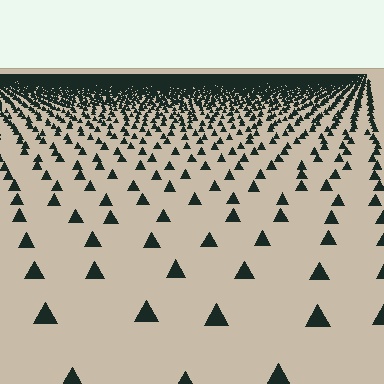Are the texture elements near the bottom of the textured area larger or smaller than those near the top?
Larger. Near the bottom, elements are closer to the viewer and appear at a bigger on-screen size.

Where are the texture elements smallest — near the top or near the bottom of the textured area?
Near the top.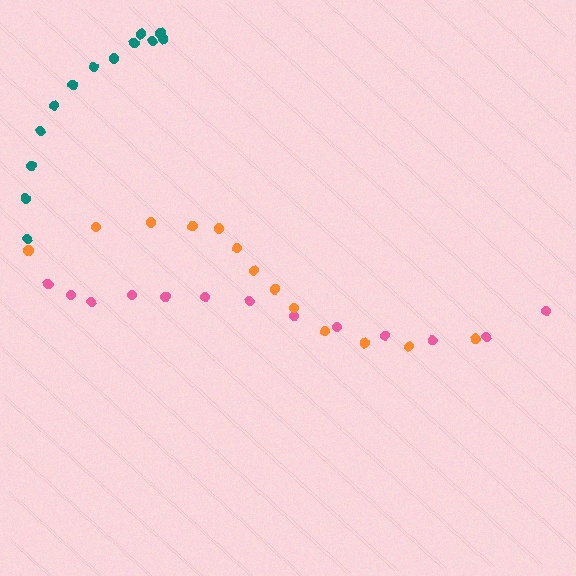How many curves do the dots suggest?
There are 3 distinct paths.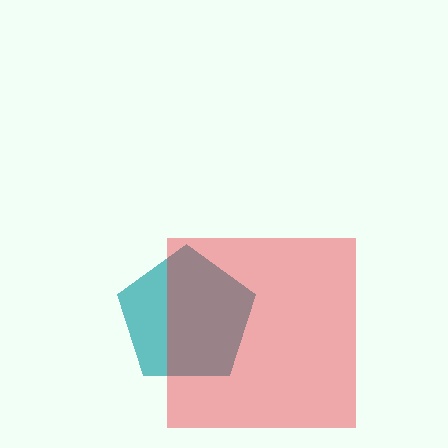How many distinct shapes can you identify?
There are 2 distinct shapes: a teal pentagon, a red square.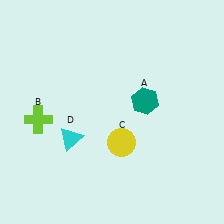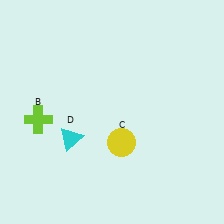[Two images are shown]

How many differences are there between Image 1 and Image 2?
There is 1 difference between the two images.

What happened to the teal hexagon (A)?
The teal hexagon (A) was removed in Image 2. It was in the top-right area of Image 1.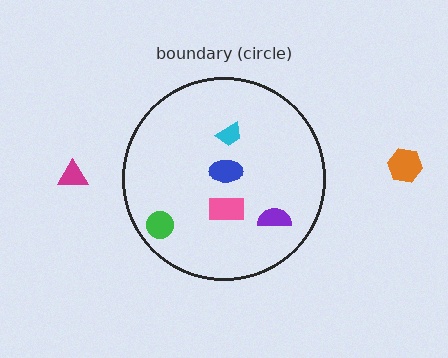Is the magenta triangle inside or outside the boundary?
Outside.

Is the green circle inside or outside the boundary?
Inside.